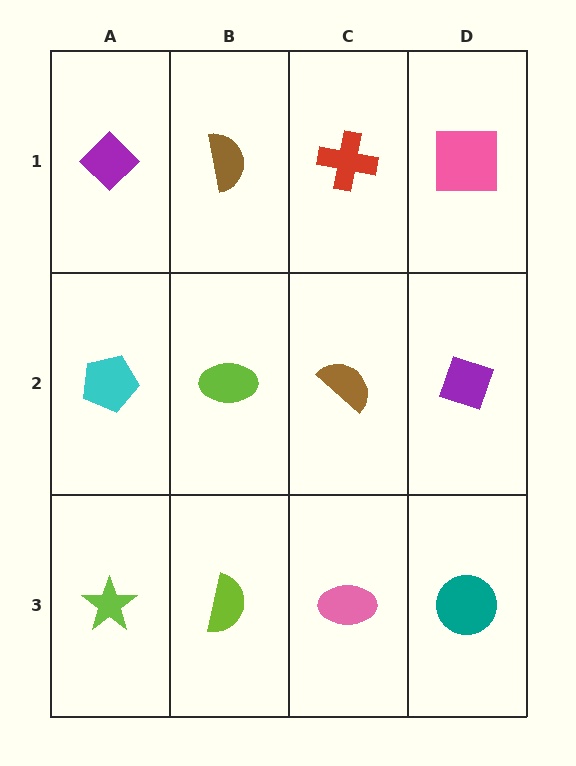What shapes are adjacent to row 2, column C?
A red cross (row 1, column C), a pink ellipse (row 3, column C), a lime ellipse (row 2, column B), a purple diamond (row 2, column D).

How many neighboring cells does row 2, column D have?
3.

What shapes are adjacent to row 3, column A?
A cyan pentagon (row 2, column A), a lime semicircle (row 3, column B).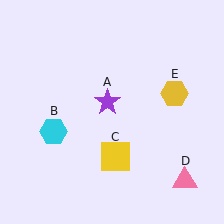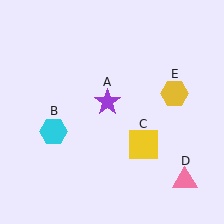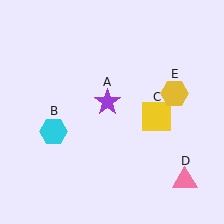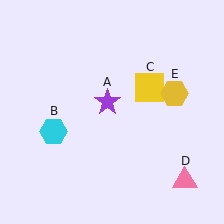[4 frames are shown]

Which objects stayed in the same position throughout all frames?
Purple star (object A) and cyan hexagon (object B) and pink triangle (object D) and yellow hexagon (object E) remained stationary.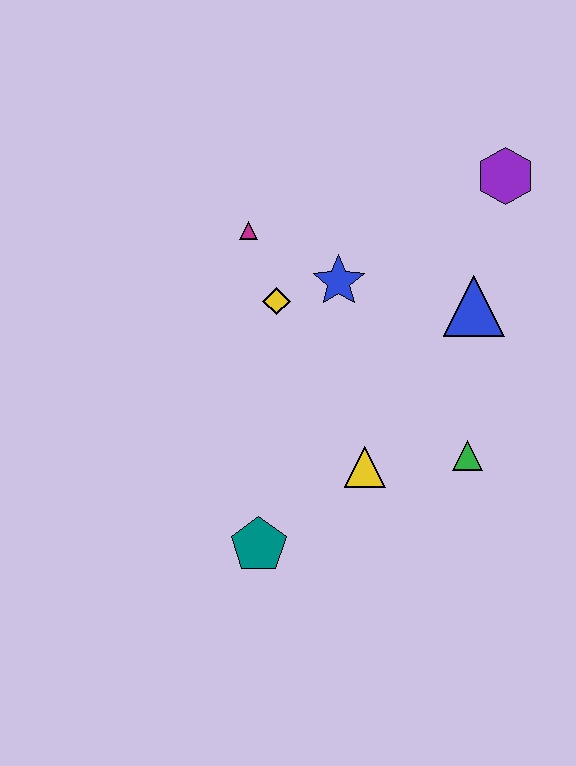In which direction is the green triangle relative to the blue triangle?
The green triangle is below the blue triangle.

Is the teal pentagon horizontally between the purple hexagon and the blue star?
No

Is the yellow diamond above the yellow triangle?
Yes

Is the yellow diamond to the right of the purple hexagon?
No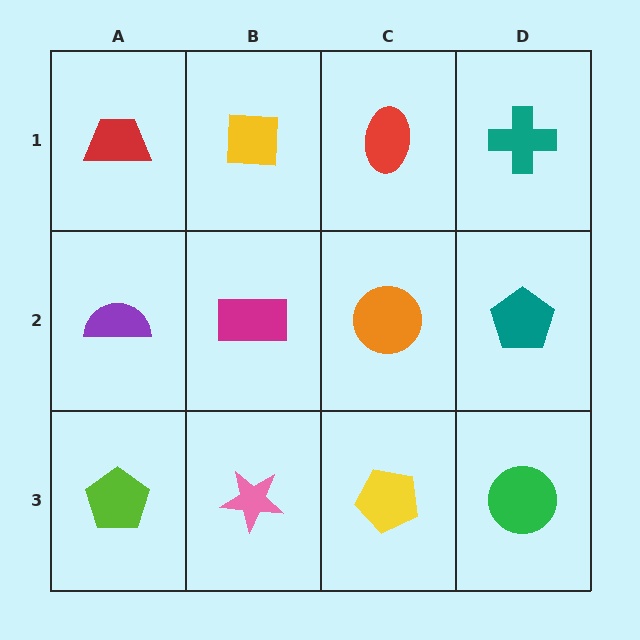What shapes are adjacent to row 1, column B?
A magenta rectangle (row 2, column B), a red trapezoid (row 1, column A), a red ellipse (row 1, column C).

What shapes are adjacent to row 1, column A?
A purple semicircle (row 2, column A), a yellow square (row 1, column B).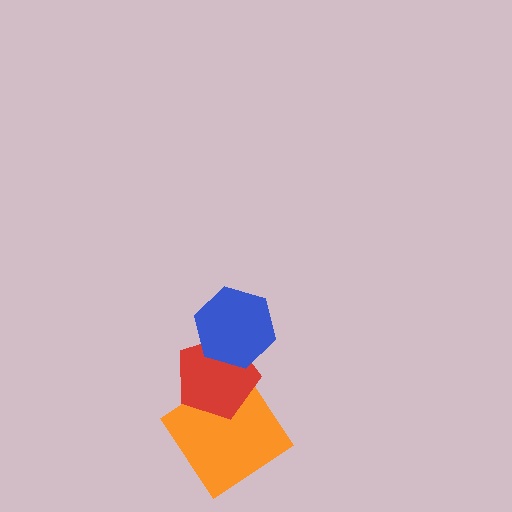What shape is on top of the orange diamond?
The red pentagon is on top of the orange diamond.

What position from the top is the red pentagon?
The red pentagon is 2nd from the top.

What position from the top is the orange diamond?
The orange diamond is 3rd from the top.